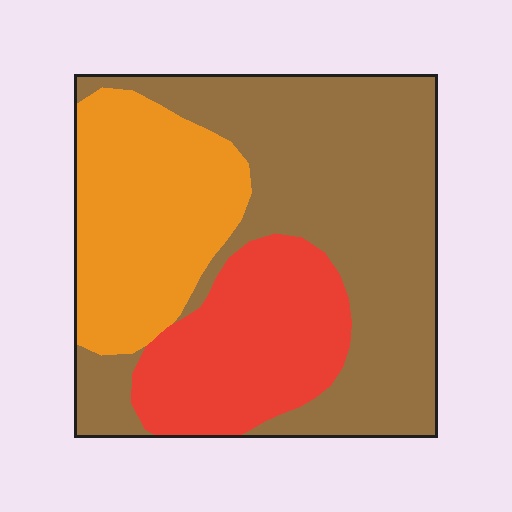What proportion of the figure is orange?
Orange takes up about one quarter (1/4) of the figure.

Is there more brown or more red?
Brown.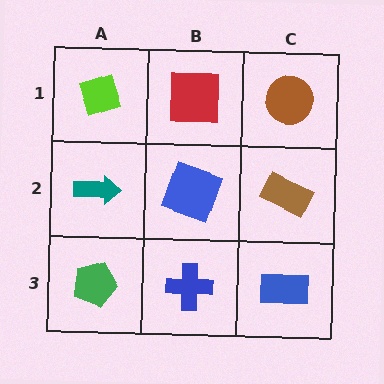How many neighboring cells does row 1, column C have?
2.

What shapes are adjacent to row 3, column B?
A blue square (row 2, column B), a green pentagon (row 3, column A), a blue rectangle (row 3, column C).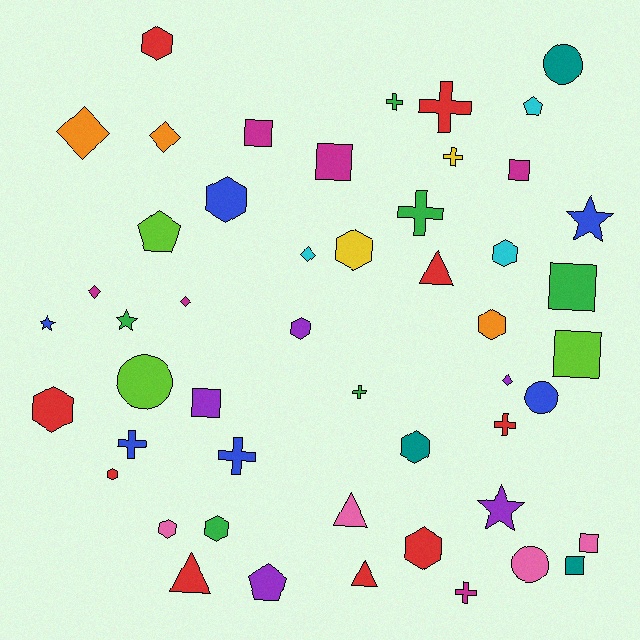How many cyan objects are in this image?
There are 3 cyan objects.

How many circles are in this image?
There are 4 circles.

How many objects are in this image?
There are 50 objects.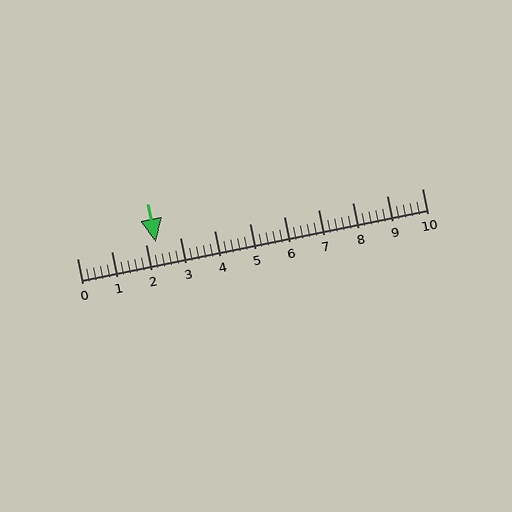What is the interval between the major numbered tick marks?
The major tick marks are spaced 1 units apart.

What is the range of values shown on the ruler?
The ruler shows values from 0 to 10.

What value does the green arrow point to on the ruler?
The green arrow points to approximately 2.3.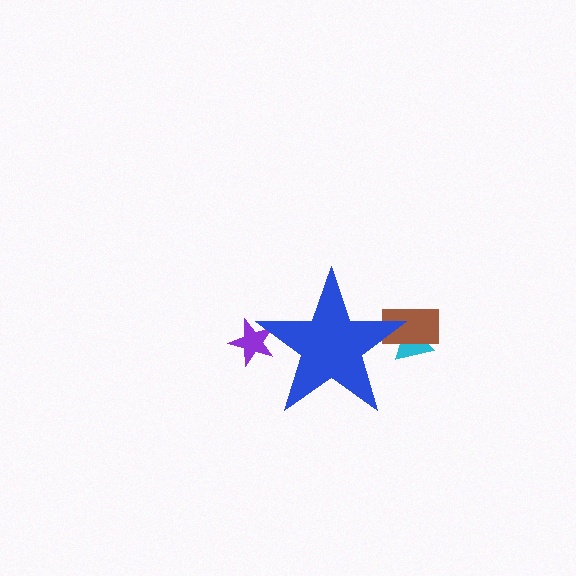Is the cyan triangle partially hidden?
Yes, the cyan triangle is partially hidden behind the blue star.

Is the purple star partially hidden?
Yes, the purple star is partially hidden behind the blue star.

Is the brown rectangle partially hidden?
Yes, the brown rectangle is partially hidden behind the blue star.